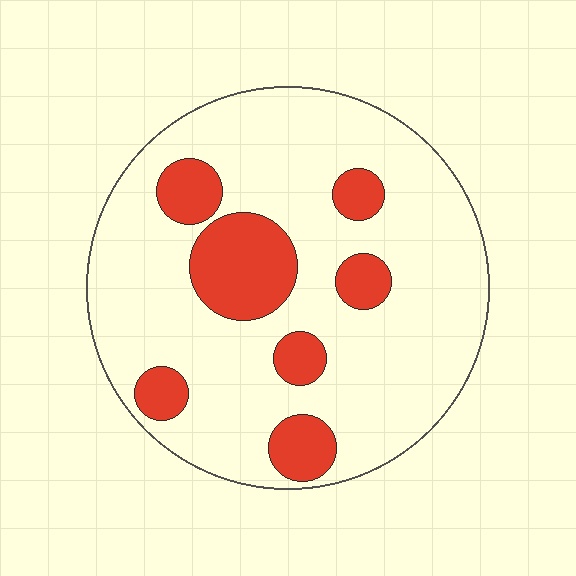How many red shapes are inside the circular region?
7.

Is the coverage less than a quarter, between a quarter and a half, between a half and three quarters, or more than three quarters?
Less than a quarter.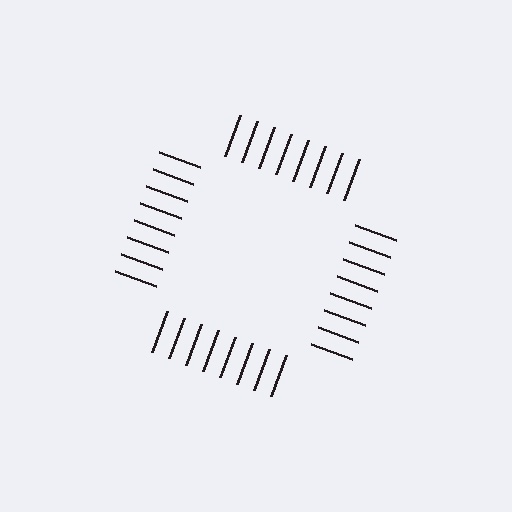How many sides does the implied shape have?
4 sides — the line-ends trace a square.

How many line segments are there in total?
32 — 8 along each of the 4 edges.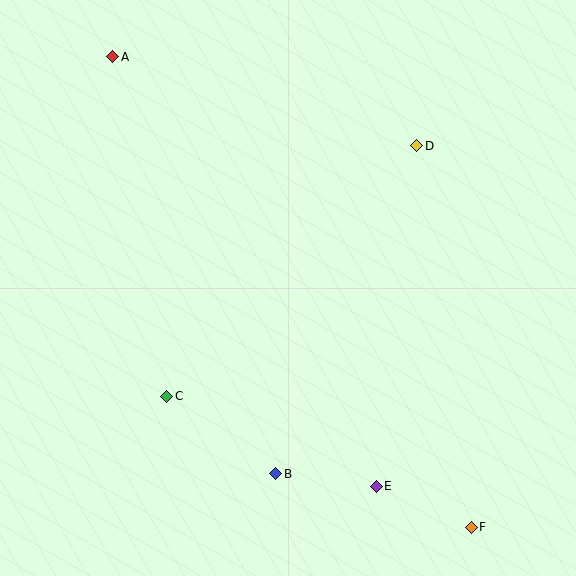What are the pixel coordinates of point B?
Point B is at (276, 474).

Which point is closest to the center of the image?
Point C at (167, 396) is closest to the center.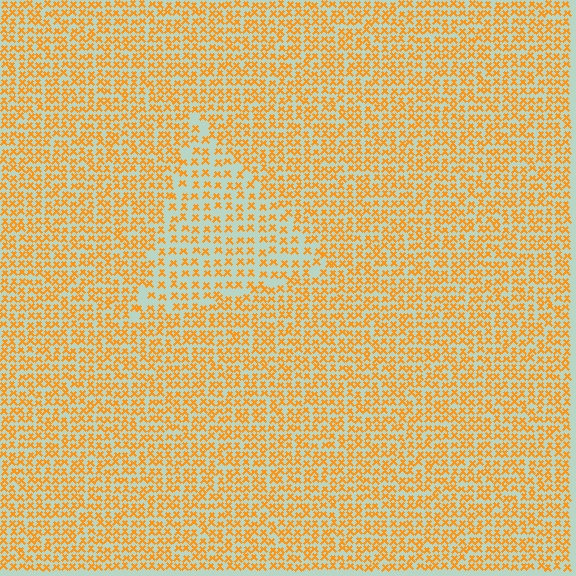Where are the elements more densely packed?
The elements are more densely packed outside the triangle boundary.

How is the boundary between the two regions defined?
The boundary is defined by a change in element density (approximately 1.7x ratio). All elements are the same color, size, and shape.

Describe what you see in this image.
The image contains small orange elements arranged at two different densities. A triangle-shaped region is visible where the elements are less densely packed than the surrounding area.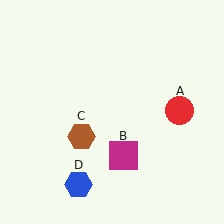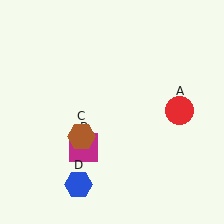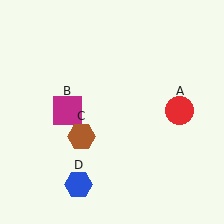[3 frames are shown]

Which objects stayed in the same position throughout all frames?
Red circle (object A) and brown hexagon (object C) and blue hexagon (object D) remained stationary.